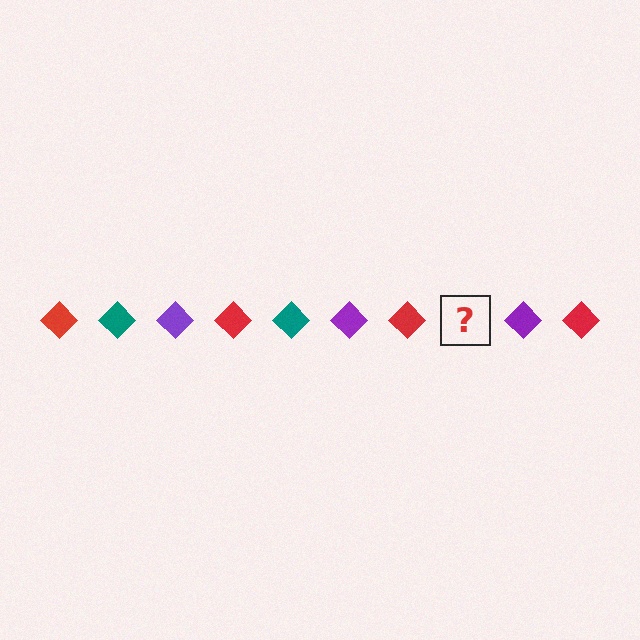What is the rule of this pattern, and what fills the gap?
The rule is that the pattern cycles through red, teal, purple diamonds. The gap should be filled with a teal diamond.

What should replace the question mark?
The question mark should be replaced with a teal diamond.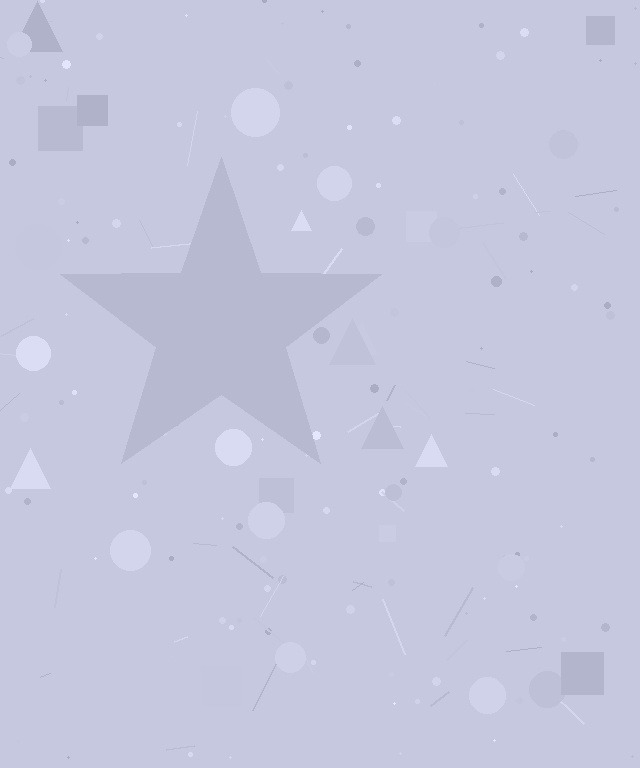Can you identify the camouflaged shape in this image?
The camouflaged shape is a star.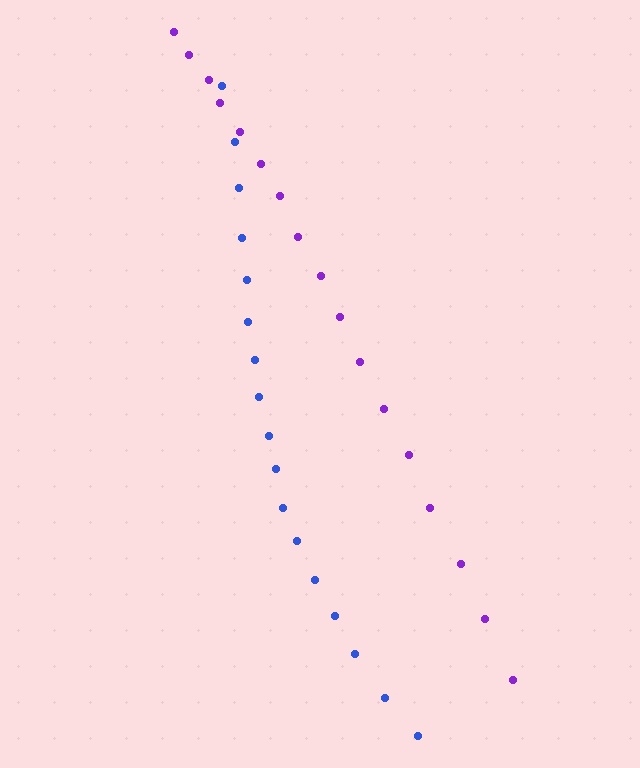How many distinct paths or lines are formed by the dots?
There are 2 distinct paths.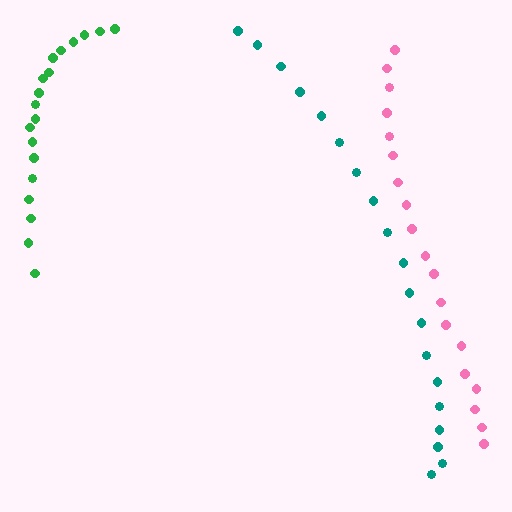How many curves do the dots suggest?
There are 3 distinct paths.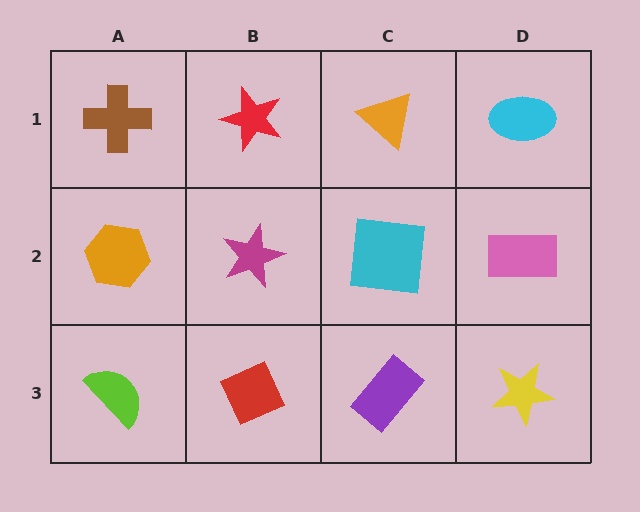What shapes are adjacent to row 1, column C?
A cyan square (row 2, column C), a red star (row 1, column B), a cyan ellipse (row 1, column D).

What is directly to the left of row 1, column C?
A red star.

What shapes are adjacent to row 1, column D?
A pink rectangle (row 2, column D), an orange triangle (row 1, column C).